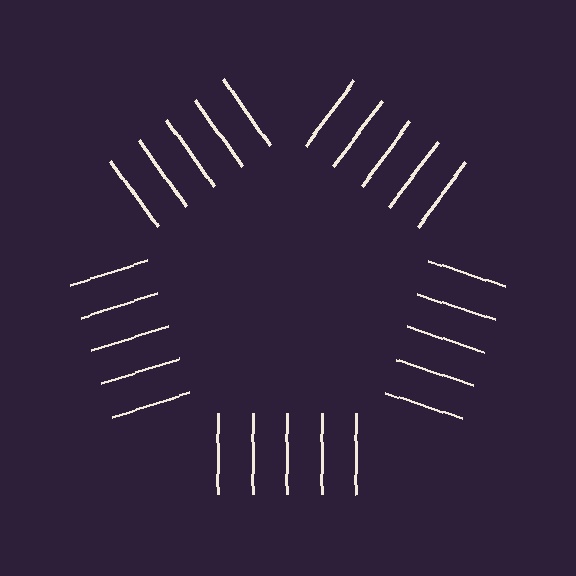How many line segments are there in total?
25 — 5 along each of the 5 edges.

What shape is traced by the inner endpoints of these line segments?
An illusory pentagon — the line segments terminate on its edges but no continuous stroke is drawn.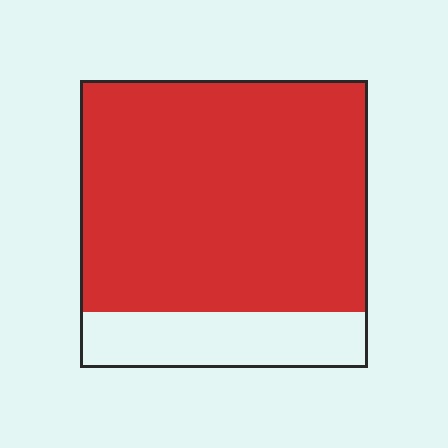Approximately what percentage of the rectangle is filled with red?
Approximately 80%.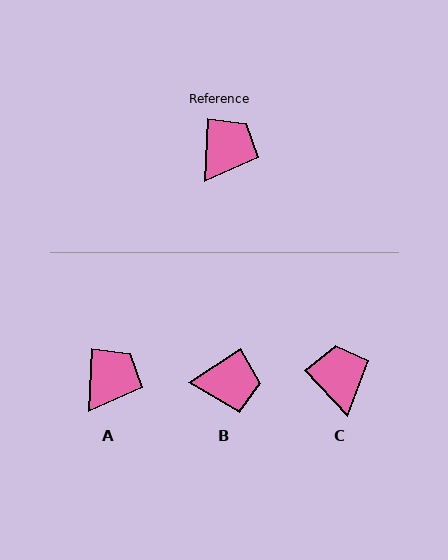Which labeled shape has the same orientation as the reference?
A.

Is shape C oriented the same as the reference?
No, it is off by about 46 degrees.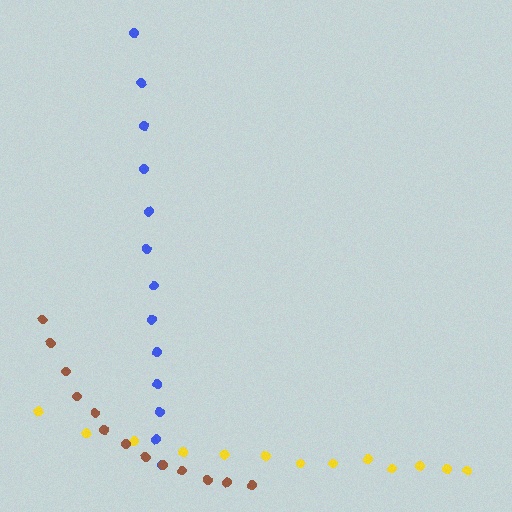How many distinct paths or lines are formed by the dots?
There are 3 distinct paths.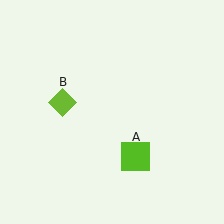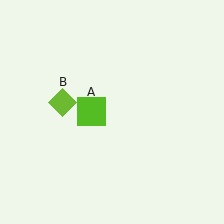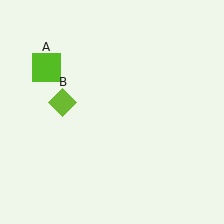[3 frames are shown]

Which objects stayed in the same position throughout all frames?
Lime diamond (object B) remained stationary.